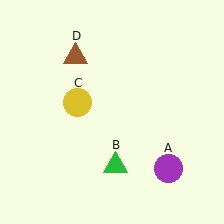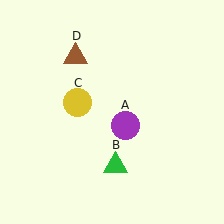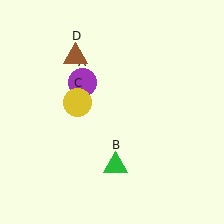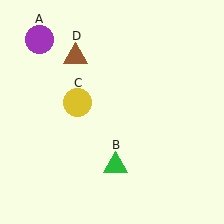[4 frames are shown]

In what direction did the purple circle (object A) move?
The purple circle (object A) moved up and to the left.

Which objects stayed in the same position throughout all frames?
Green triangle (object B) and yellow circle (object C) and brown triangle (object D) remained stationary.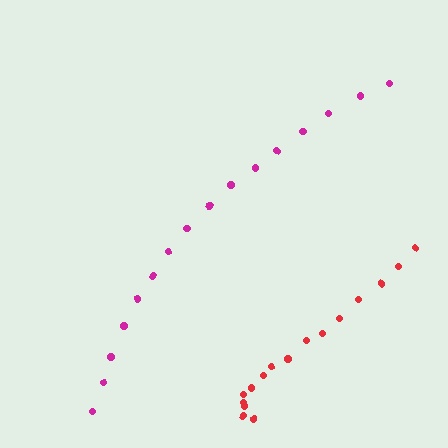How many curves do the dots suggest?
There are 2 distinct paths.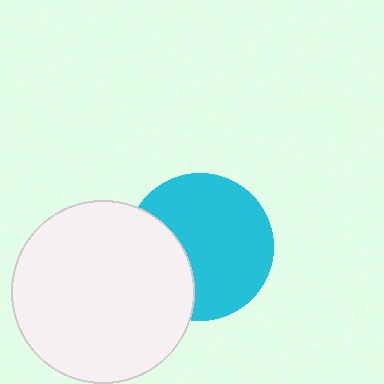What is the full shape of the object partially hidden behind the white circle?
The partially hidden object is a cyan circle.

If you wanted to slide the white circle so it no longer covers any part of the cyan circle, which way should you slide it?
Slide it left — that is the most direct way to separate the two shapes.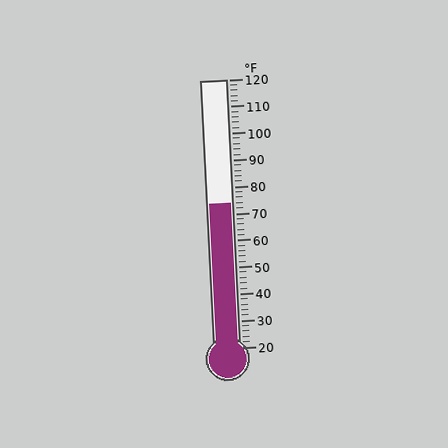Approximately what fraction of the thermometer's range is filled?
The thermometer is filled to approximately 55% of its range.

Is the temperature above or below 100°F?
The temperature is below 100°F.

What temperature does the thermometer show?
The thermometer shows approximately 74°F.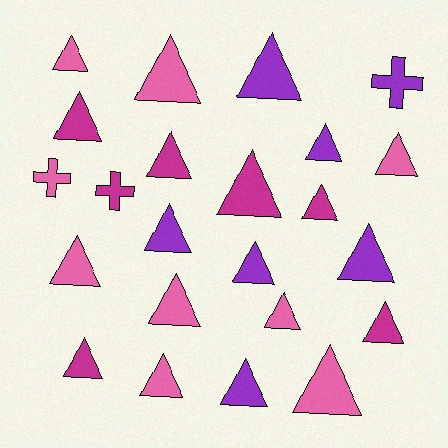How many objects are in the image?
There are 23 objects.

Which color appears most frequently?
Pink, with 9 objects.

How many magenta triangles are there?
There are 6 magenta triangles.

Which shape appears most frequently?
Triangle, with 20 objects.